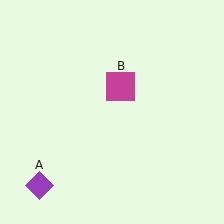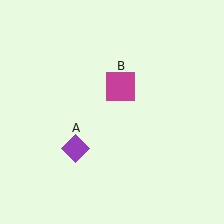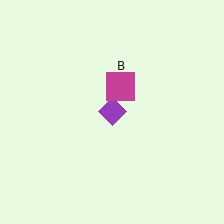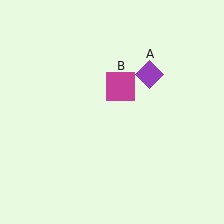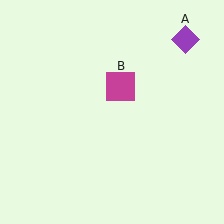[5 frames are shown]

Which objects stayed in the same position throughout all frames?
Magenta square (object B) remained stationary.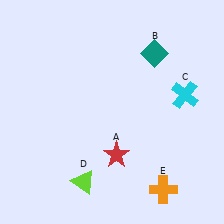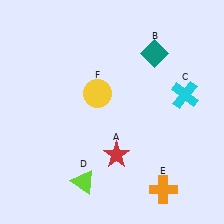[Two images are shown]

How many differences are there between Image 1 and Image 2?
There is 1 difference between the two images.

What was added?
A yellow circle (F) was added in Image 2.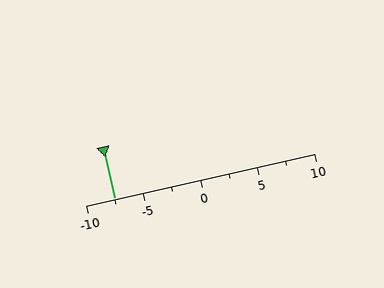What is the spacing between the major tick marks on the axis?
The major ticks are spaced 5 apart.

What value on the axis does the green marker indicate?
The marker indicates approximately -7.5.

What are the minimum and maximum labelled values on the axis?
The axis runs from -10 to 10.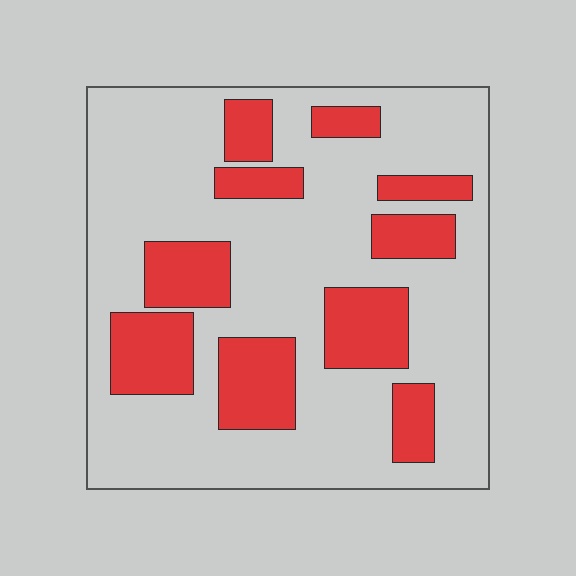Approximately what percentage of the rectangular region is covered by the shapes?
Approximately 30%.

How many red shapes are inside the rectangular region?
10.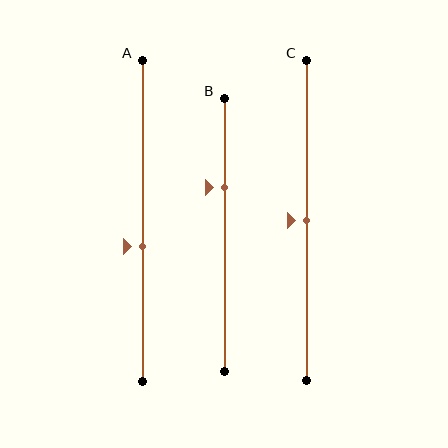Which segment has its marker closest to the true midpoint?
Segment C has its marker closest to the true midpoint.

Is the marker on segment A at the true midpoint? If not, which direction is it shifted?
No, the marker on segment A is shifted downward by about 8% of the segment length.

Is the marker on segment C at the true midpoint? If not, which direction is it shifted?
Yes, the marker on segment C is at the true midpoint.